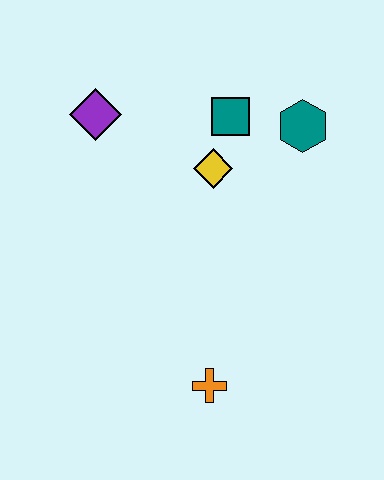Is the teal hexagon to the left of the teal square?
No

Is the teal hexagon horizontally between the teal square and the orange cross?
No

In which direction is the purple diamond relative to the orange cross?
The purple diamond is above the orange cross.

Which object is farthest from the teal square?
The orange cross is farthest from the teal square.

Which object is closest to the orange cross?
The yellow diamond is closest to the orange cross.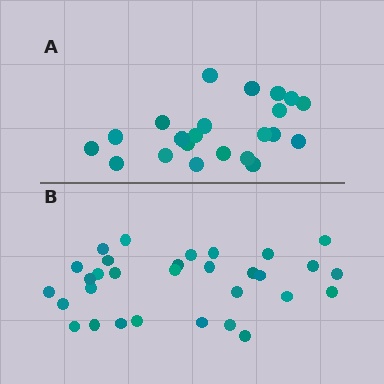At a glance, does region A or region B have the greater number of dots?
Region B (the bottom region) has more dots.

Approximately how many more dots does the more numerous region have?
Region B has roughly 8 or so more dots than region A.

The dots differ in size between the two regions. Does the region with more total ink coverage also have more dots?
No. Region A has more total ink coverage because its dots are larger, but region B actually contains more individual dots. Total area can be misleading — the number of items is what matters here.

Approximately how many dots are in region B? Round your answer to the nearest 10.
About 30 dots. (The exact count is 31, which rounds to 30.)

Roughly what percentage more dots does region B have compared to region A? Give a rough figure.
About 40% more.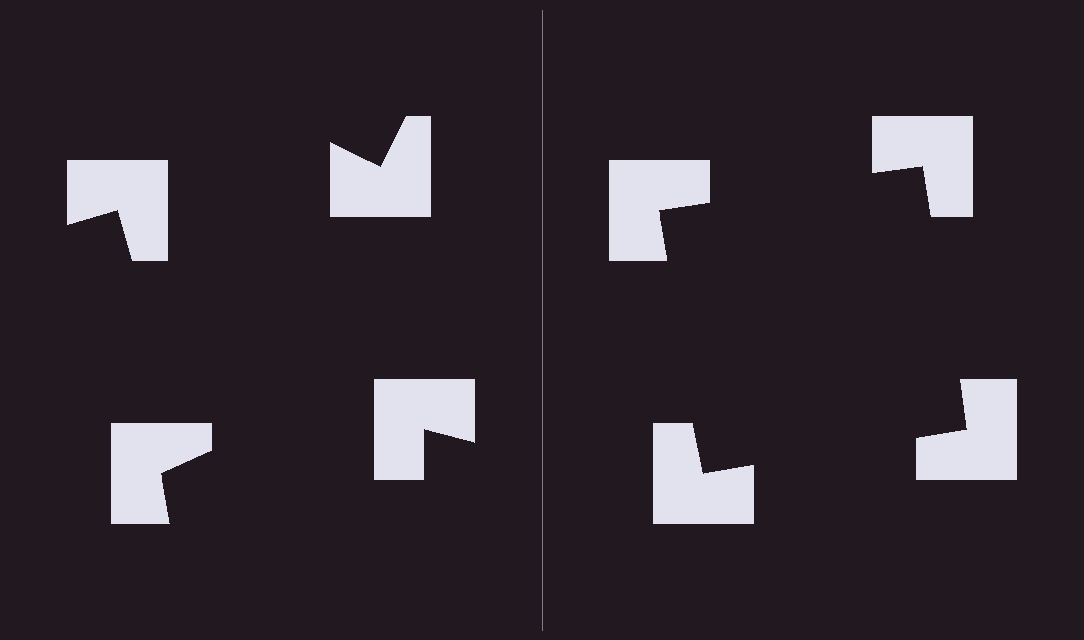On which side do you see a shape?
An illusory square appears on the right side. On the left side the wedge cuts are rotated, so no coherent shape forms.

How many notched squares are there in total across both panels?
8 — 4 on each side.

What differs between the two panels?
The notched squares are positioned identically on both sides; only the wedge orientations differ. On the right they align to a square; on the left they are misaligned.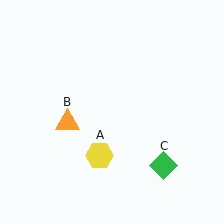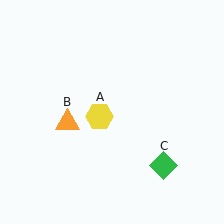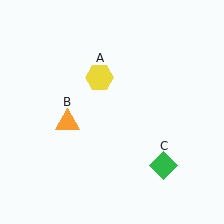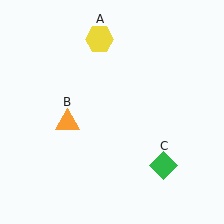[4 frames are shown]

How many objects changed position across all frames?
1 object changed position: yellow hexagon (object A).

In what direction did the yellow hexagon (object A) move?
The yellow hexagon (object A) moved up.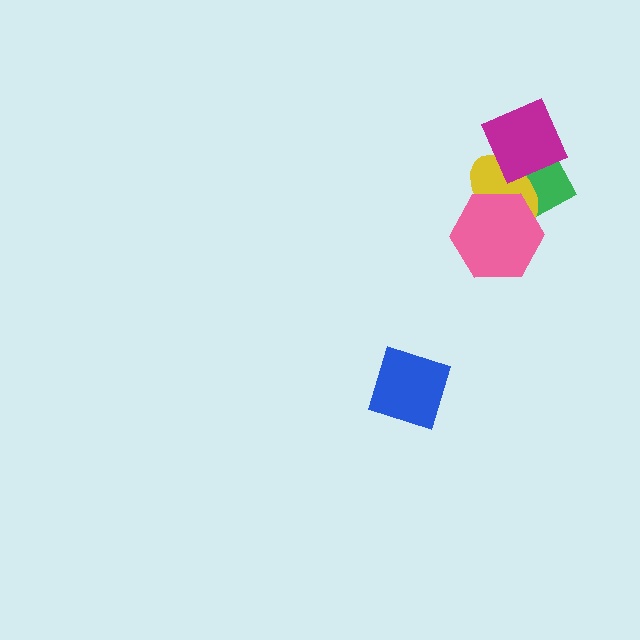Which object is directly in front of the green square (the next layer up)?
The yellow ellipse is directly in front of the green square.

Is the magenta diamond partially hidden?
No, no other shape covers it.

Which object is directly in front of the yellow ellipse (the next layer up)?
The pink hexagon is directly in front of the yellow ellipse.